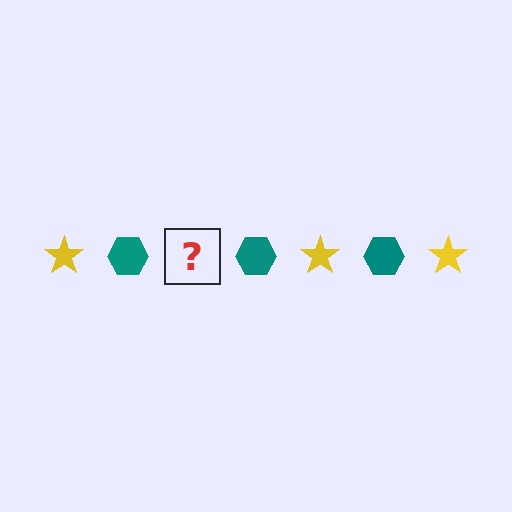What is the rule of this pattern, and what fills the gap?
The rule is that the pattern alternates between yellow star and teal hexagon. The gap should be filled with a yellow star.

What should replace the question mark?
The question mark should be replaced with a yellow star.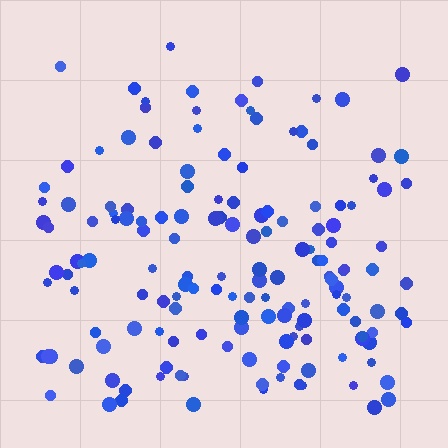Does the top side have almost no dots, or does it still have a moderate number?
Still a moderate number, just noticeably fewer than the bottom.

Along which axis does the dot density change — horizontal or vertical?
Vertical.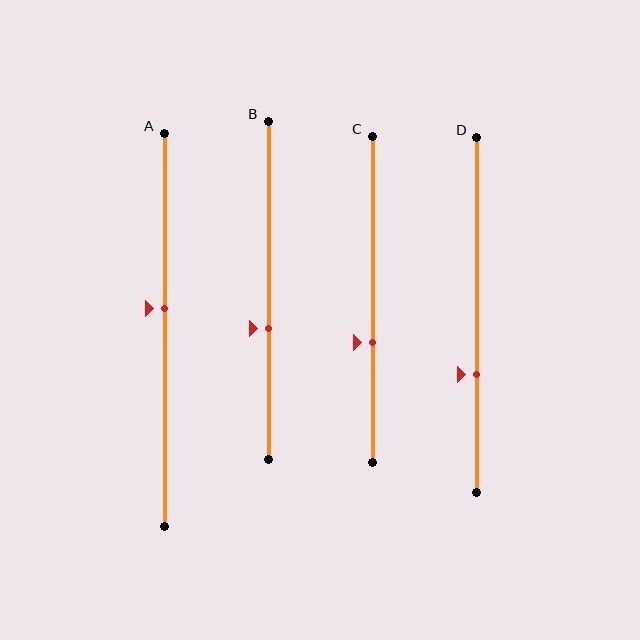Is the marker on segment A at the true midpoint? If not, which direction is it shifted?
No, the marker on segment A is shifted upward by about 5% of the segment length.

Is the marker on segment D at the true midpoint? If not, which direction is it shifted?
No, the marker on segment D is shifted downward by about 17% of the segment length.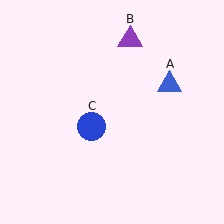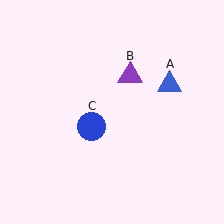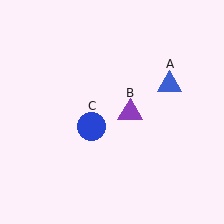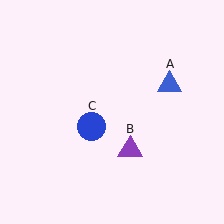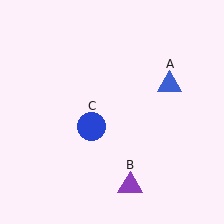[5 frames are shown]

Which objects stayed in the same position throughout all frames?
Blue triangle (object A) and blue circle (object C) remained stationary.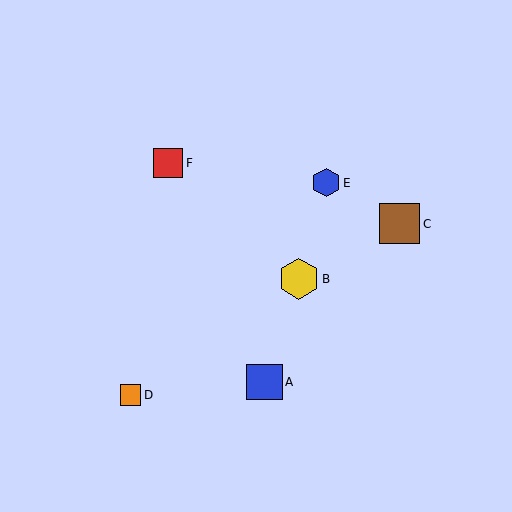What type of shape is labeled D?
Shape D is an orange square.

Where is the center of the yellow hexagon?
The center of the yellow hexagon is at (299, 279).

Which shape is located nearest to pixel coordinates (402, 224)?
The brown square (labeled C) at (400, 224) is nearest to that location.